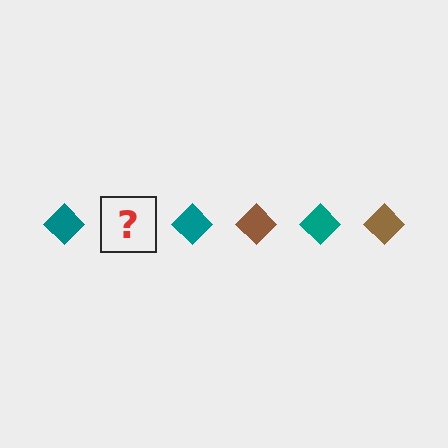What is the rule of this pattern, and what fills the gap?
The rule is that the pattern cycles through teal, brown diamonds. The gap should be filled with a brown diamond.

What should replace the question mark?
The question mark should be replaced with a brown diamond.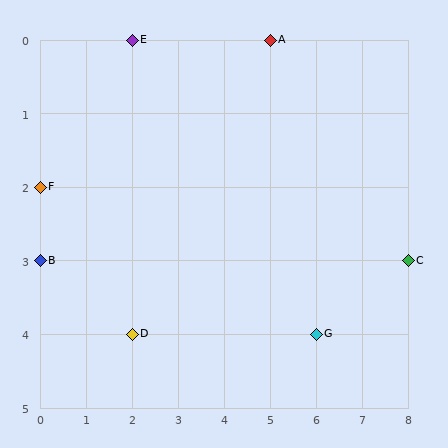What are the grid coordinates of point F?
Point F is at grid coordinates (0, 2).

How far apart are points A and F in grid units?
Points A and F are 5 columns and 2 rows apart (about 5.4 grid units diagonally).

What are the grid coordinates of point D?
Point D is at grid coordinates (2, 4).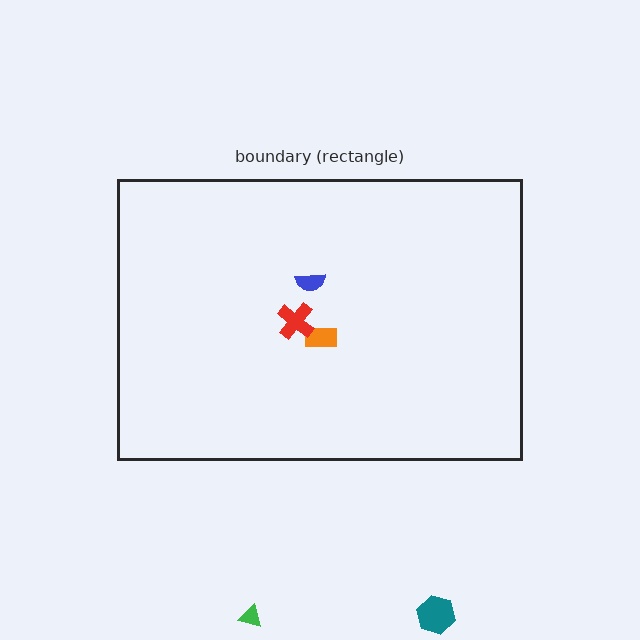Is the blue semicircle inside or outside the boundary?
Inside.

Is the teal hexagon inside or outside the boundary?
Outside.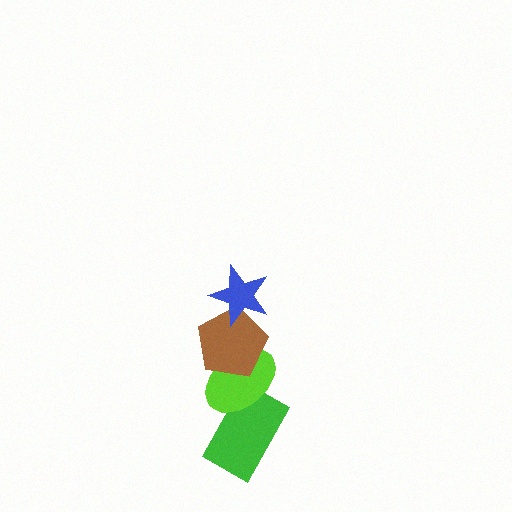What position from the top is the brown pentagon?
The brown pentagon is 2nd from the top.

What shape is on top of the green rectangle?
The lime ellipse is on top of the green rectangle.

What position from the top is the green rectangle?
The green rectangle is 4th from the top.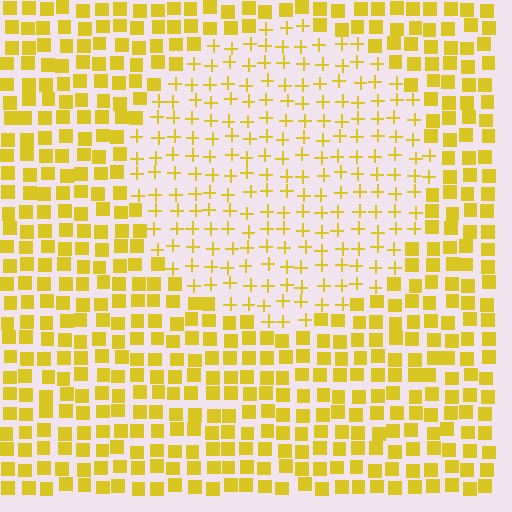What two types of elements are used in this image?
The image uses plus signs inside the circle region and squares outside it.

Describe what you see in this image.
The image is filled with small yellow elements arranged in a uniform grid. A circle-shaped region contains plus signs, while the surrounding area contains squares. The boundary is defined purely by the change in element shape.